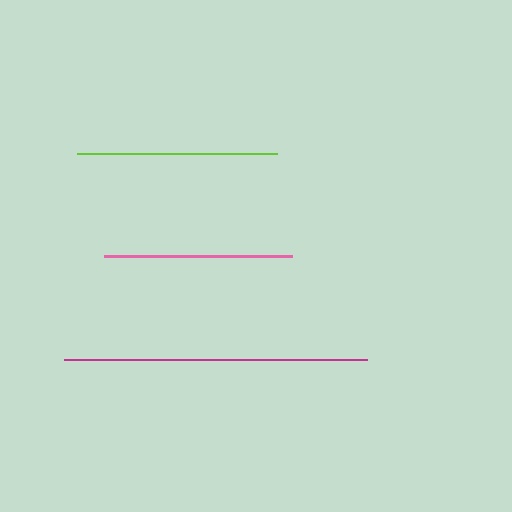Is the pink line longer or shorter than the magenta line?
The magenta line is longer than the pink line.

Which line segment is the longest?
The magenta line is the longest at approximately 303 pixels.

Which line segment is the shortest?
The pink line is the shortest at approximately 188 pixels.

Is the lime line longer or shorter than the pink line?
The lime line is longer than the pink line.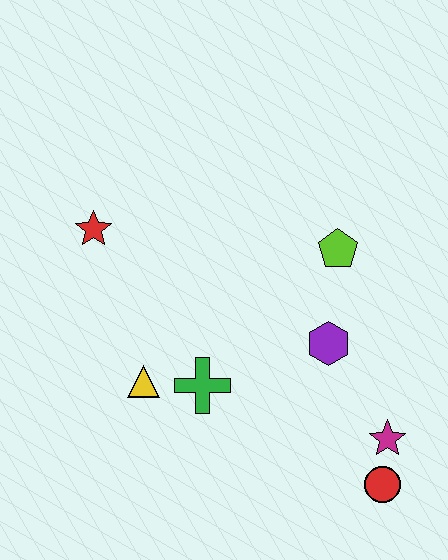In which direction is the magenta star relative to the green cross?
The magenta star is to the right of the green cross.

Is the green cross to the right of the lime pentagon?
No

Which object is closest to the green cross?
The yellow triangle is closest to the green cross.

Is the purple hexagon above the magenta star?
Yes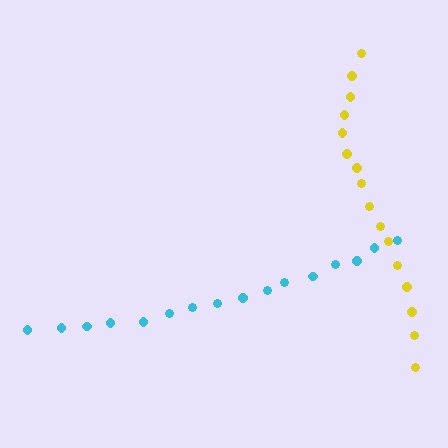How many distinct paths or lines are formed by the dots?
There are 2 distinct paths.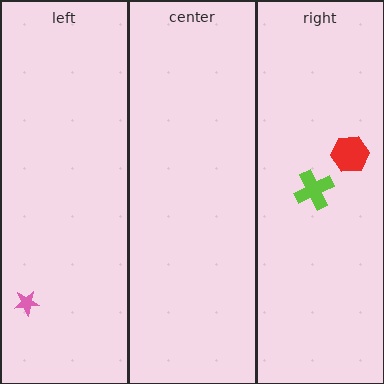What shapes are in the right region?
The red hexagon, the lime cross.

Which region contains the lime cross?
The right region.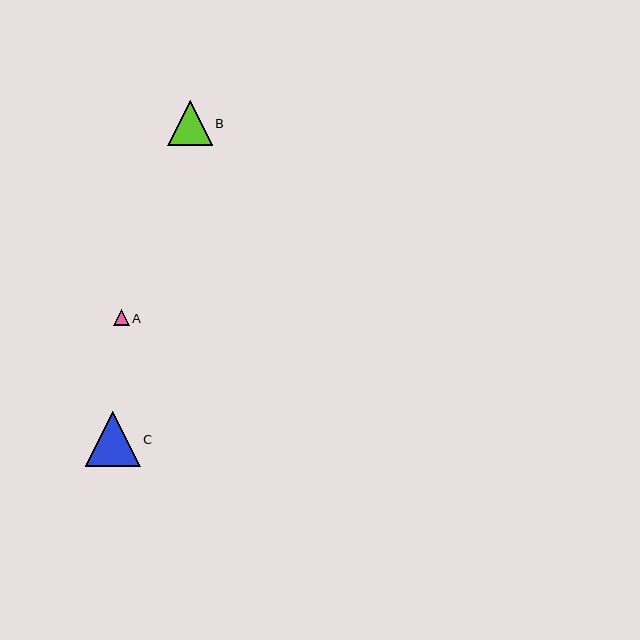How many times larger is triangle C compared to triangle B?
Triangle C is approximately 1.2 times the size of triangle B.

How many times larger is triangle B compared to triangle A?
Triangle B is approximately 2.9 times the size of triangle A.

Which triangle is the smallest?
Triangle A is the smallest with a size of approximately 15 pixels.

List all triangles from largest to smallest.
From largest to smallest: C, B, A.